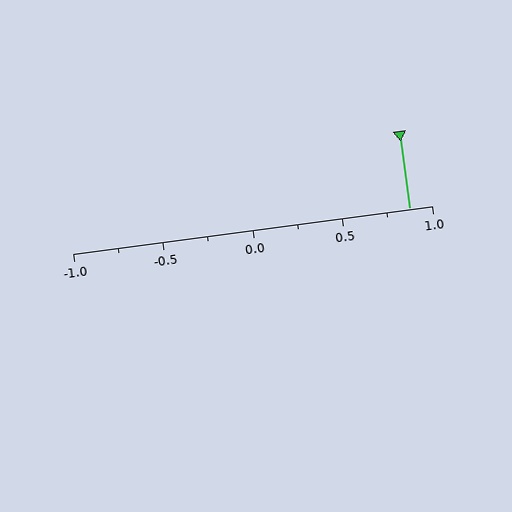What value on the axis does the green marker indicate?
The marker indicates approximately 0.88.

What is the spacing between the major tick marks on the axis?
The major ticks are spaced 0.5 apart.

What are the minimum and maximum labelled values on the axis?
The axis runs from -1.0 to 1.0.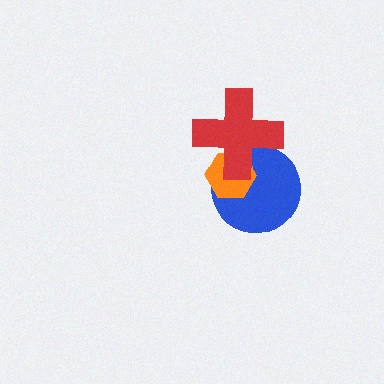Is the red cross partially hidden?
No, no other shape covers it.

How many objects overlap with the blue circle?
2 objects overlap with the blue circle.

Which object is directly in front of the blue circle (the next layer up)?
The orange hexagon is directly in front of the blue circle.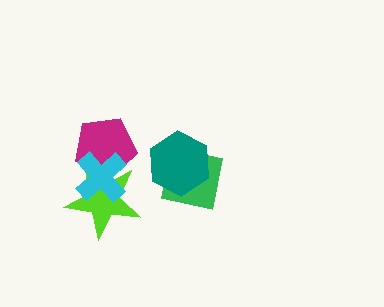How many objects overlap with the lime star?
2 objects overlap with the lime star.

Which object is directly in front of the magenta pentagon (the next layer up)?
The lime star is directly in front of the magenta pentagon.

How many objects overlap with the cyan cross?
2 objects overlap with the cyan cross.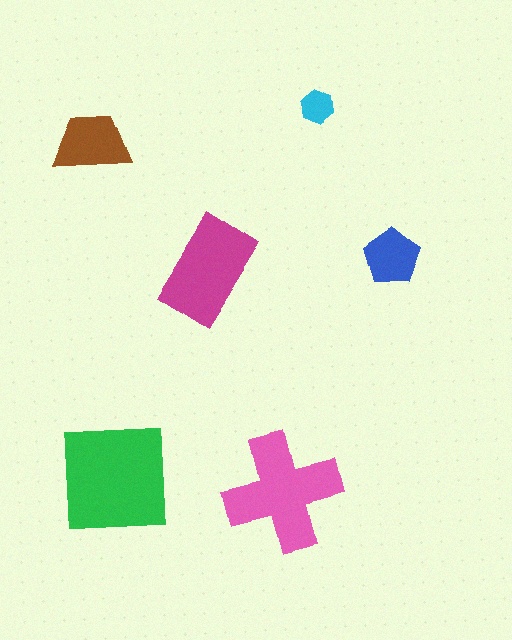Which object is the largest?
The green square.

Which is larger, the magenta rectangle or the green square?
The green square.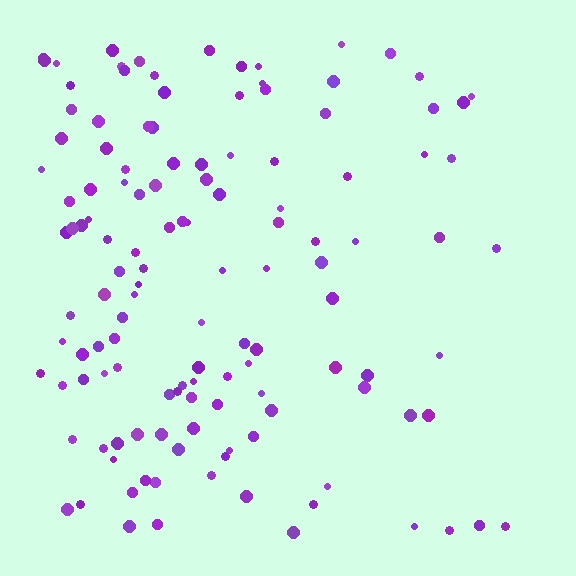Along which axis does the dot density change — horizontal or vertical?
Horizontal.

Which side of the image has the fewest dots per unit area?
The right.